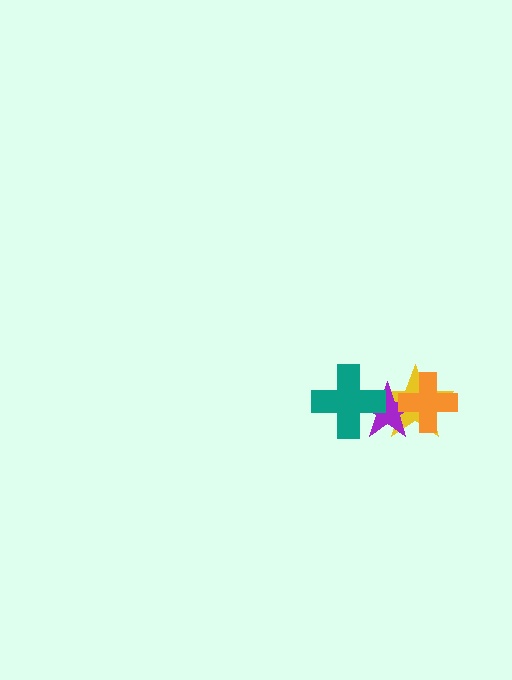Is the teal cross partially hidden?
No, no other shape covers it.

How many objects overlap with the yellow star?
3 objects overlap with the yellow star.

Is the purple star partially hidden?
Yes, it is partially covered by another shape.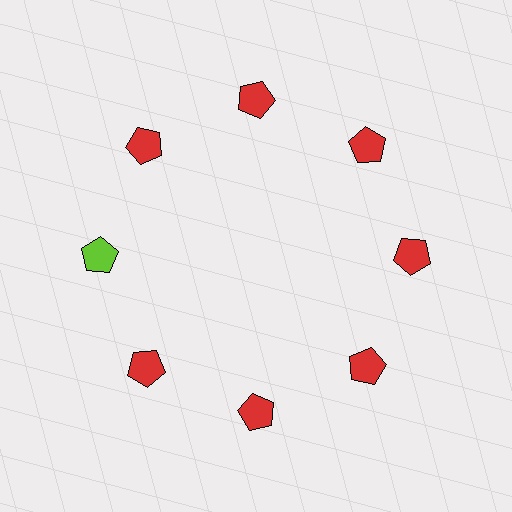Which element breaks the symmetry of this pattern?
The lime pentagon at roughly the 9 o'clock position breaks the symmetry. All other shapes are red pentagons.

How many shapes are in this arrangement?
There are 8 shapes arranged in a ring pattern.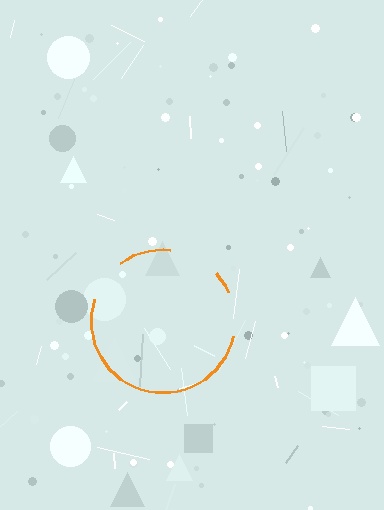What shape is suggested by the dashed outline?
The dashed outline suggests a circle.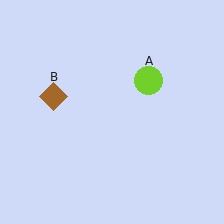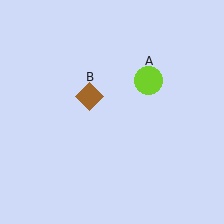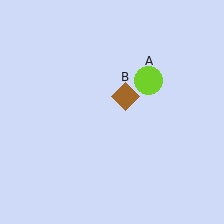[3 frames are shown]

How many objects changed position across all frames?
1 object changed position: brown diamond (object B).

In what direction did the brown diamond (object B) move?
The brown diamond (object B) moved right.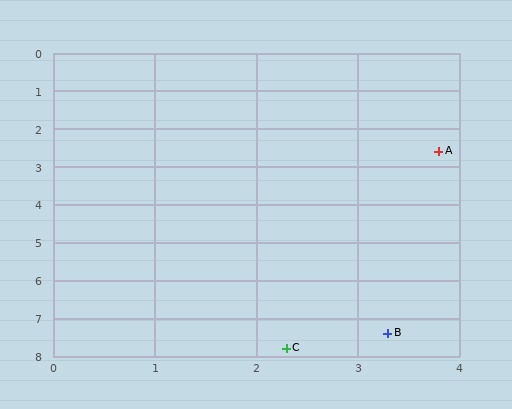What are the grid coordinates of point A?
Point A is at approximately (3.8, 2.6).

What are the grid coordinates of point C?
Point C is at approximately (2.3, 7.8).